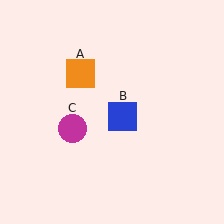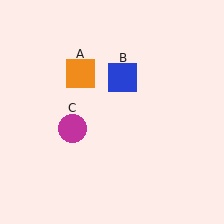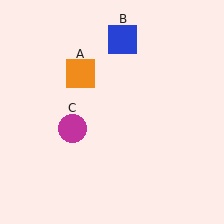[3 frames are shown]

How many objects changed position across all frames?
1 object changed position: blue square (object B).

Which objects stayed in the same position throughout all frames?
Orange square (object A) and magenta circle (object C) remained stationary.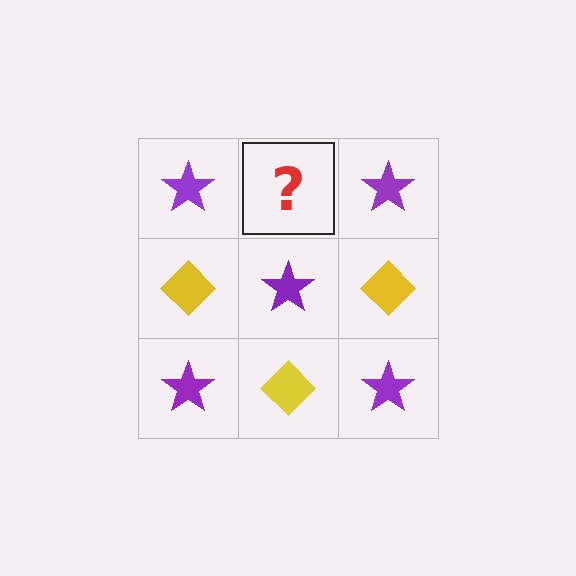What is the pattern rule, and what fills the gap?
The rule is that it alternates purple star and yellow diamond in a checkerboard pattern. The gap should be filled with a yellow diamond.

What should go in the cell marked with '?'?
The missing cell should contain a yellow diamond.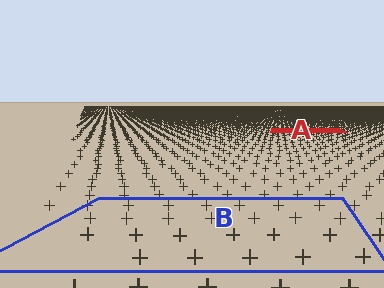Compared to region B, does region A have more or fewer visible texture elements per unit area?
Region A has more texture elements per unit area — they are packed more densely because it is farther away.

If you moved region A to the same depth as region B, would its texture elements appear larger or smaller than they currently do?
They would appear larger. At a closer depth, the same texture elements are projected at a bigger on-screen size.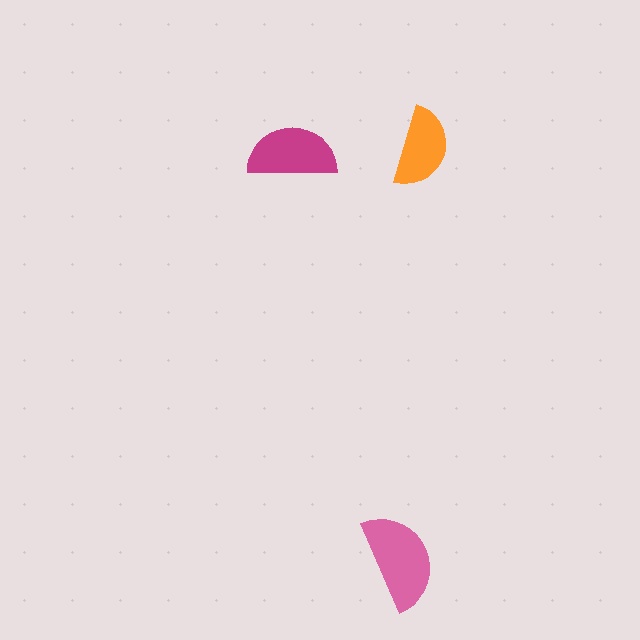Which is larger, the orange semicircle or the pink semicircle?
The pink one.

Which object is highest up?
The orange semicircle is topmost.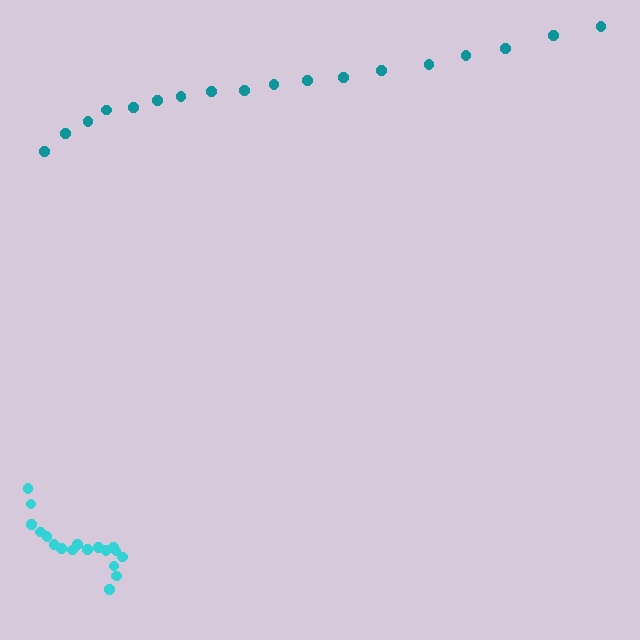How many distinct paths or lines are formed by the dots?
There are 2 distinct paths.